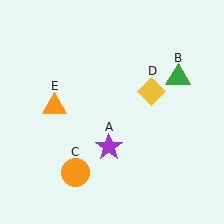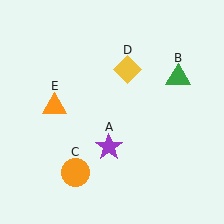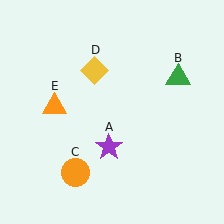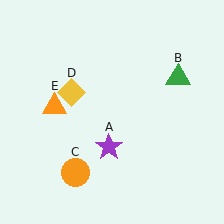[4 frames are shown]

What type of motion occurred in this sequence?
The yellow diamond (object D) rotated counterclockwise around the center of the scene.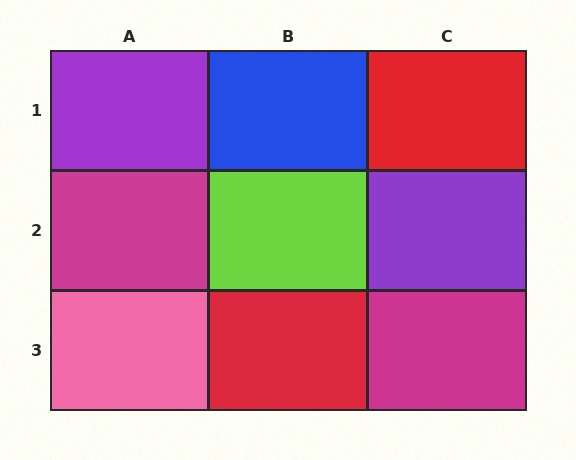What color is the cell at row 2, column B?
Lime.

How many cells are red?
2 cells are red.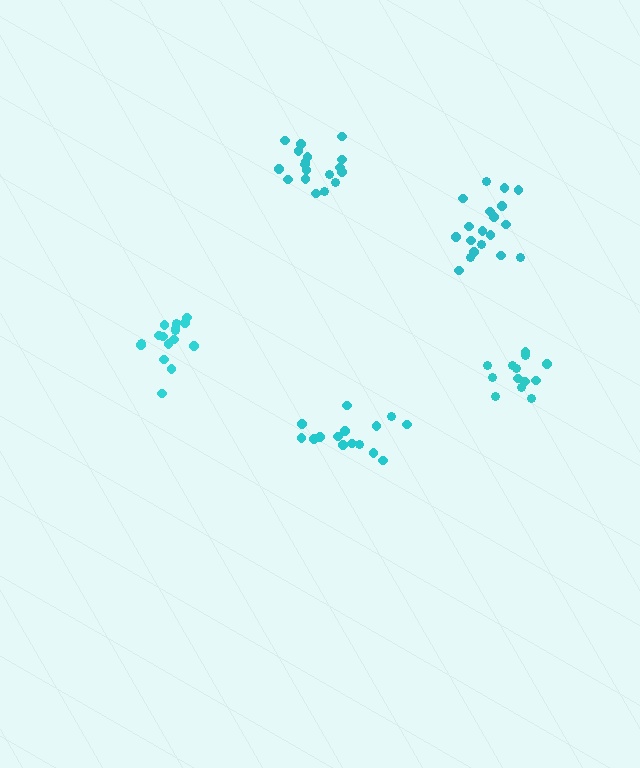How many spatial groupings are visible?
There are 5 spatial groupings.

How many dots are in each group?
Group 1: 19 dots, Group 2: 13 dots, Group 3: 18 dots, Group 4: 16 dots, Group 5: 15 dots (81 total).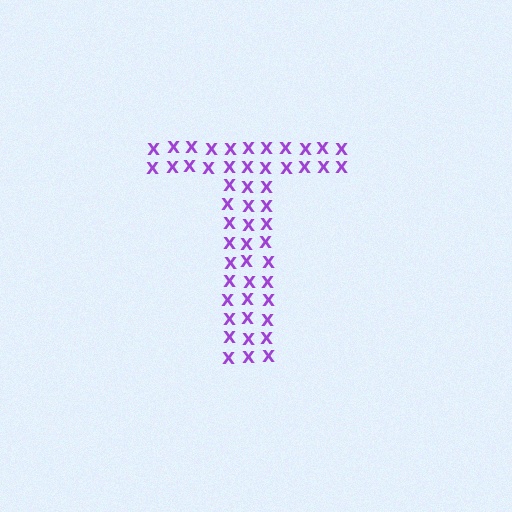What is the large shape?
The large shape is the letter T.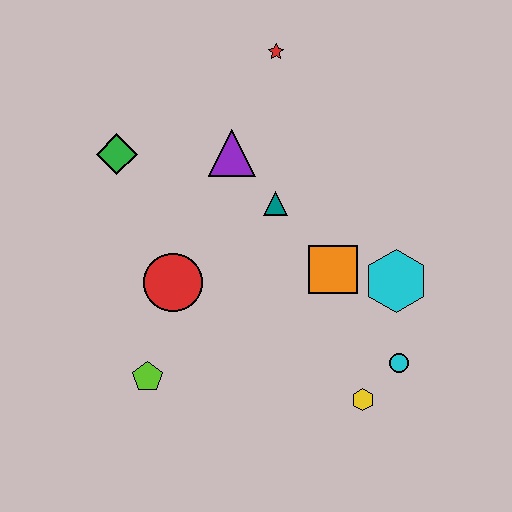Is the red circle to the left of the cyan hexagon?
Yes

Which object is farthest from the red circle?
The red star is farthest from the red circle.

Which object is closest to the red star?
The purple triangle is closest to the red star.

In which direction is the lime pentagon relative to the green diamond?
The lime pentagon is below the green diamond.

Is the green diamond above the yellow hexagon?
Yes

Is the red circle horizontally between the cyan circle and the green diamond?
Yes